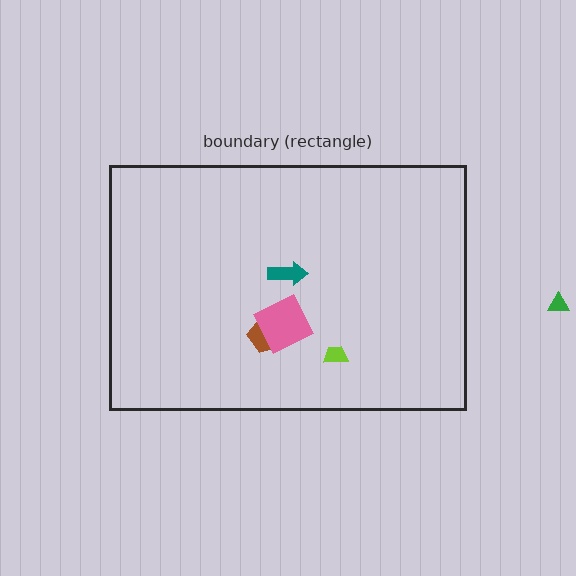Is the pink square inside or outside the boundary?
Inside.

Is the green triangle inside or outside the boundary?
Outside.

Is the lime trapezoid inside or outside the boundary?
Inside.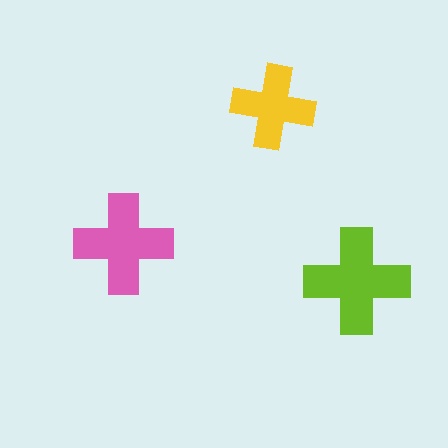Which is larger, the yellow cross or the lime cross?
The lime one.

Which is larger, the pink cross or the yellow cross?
The pink one.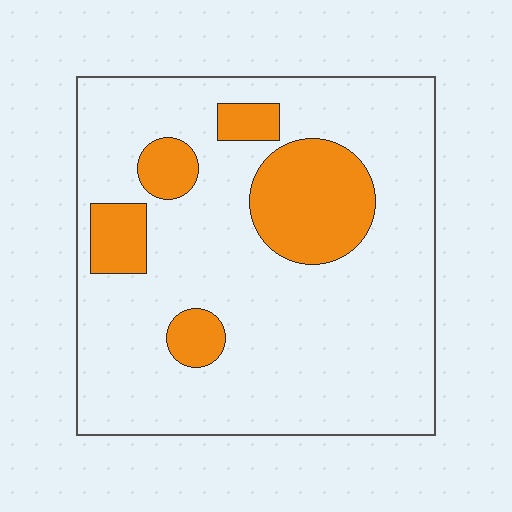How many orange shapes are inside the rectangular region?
5.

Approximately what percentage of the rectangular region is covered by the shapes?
Approximately 20%.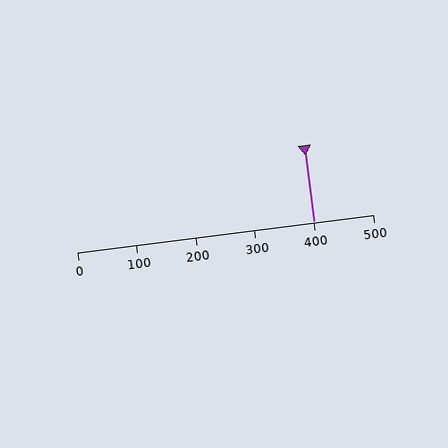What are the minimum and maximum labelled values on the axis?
The axis runs from 0 to 500.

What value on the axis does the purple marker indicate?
The marker indicates approximately 400.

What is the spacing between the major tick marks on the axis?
The major ticks are spaced 100 apart.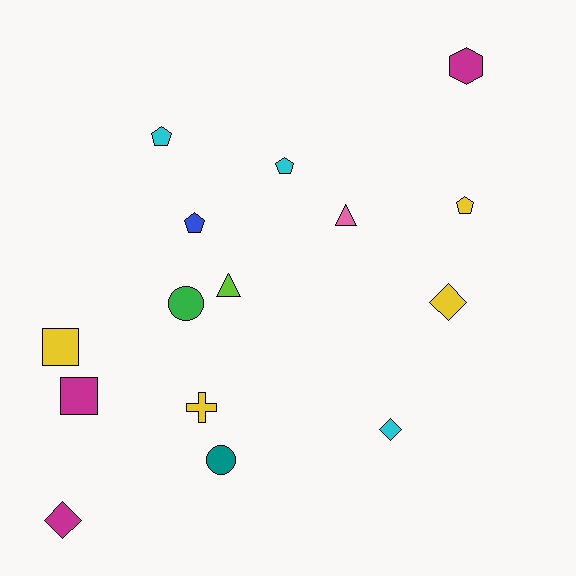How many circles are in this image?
There are 2 circles.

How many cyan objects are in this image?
There are 3 cyan objects.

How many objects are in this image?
There are 15 objects.